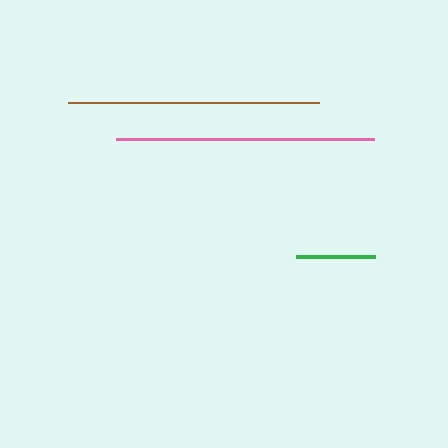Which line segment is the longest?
The pink line is the longest at approximately 258 pixels.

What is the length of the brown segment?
The brown segment is approximately 251 pixels long.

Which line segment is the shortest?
The green line is the shortest at approximately 79 pixels.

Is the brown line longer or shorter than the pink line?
The pink line is longer than the brown line.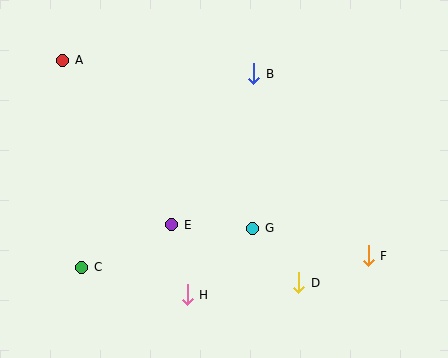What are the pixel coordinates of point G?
Point G is at (253, 228).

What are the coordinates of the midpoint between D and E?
The midpoint between D and E is at (235, 254).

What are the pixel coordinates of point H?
Point H is at (187, 295).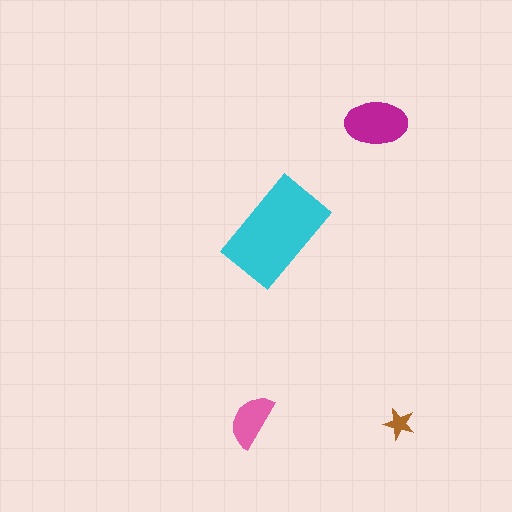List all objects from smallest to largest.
The brown star, the pink semicircle, the magenta ellipse, the cyan rectangle.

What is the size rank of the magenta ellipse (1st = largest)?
2nd.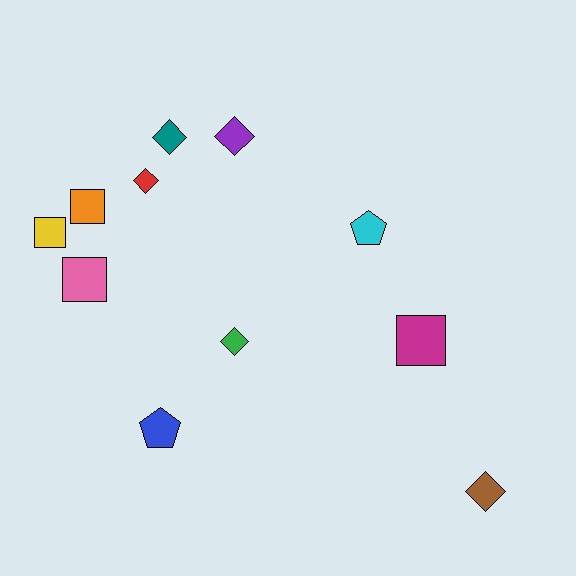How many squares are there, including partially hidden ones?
There are 4 squares.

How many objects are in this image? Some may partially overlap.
There are 11 objects.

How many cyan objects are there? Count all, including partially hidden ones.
There is 1 cyan object.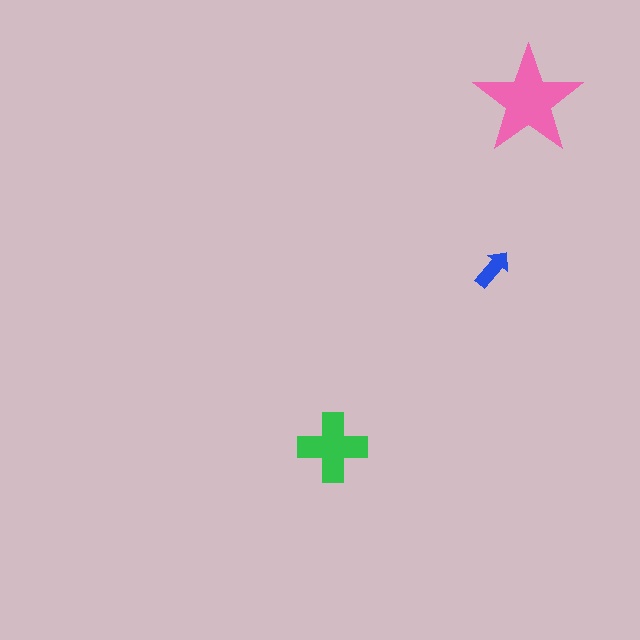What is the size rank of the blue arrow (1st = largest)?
3rd.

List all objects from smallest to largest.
The blue arrow, the green cross, the pink star.